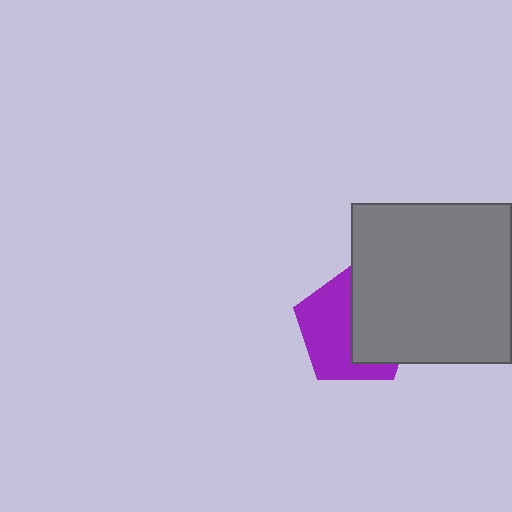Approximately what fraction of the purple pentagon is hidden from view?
Roughly 47% of the purple pentagon is hidden behind the gray square.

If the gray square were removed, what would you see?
You would see the complete purple pentagon.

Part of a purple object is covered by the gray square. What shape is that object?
It is a pentagon.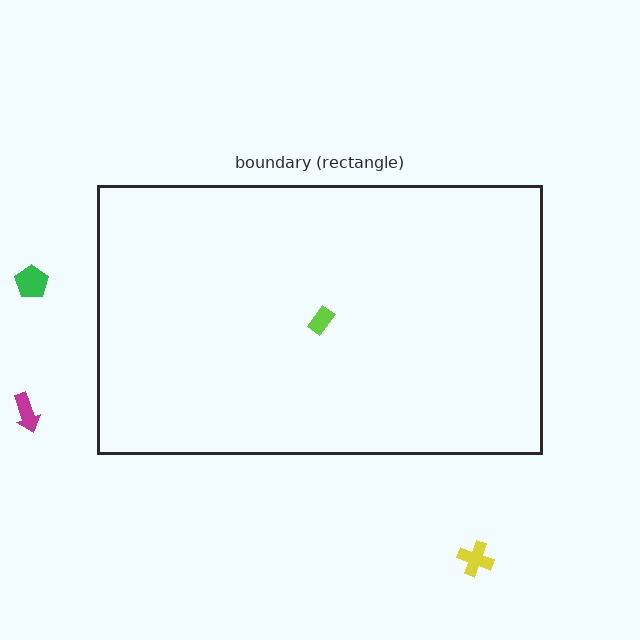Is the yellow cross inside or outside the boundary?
Outside.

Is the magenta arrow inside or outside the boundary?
Outside.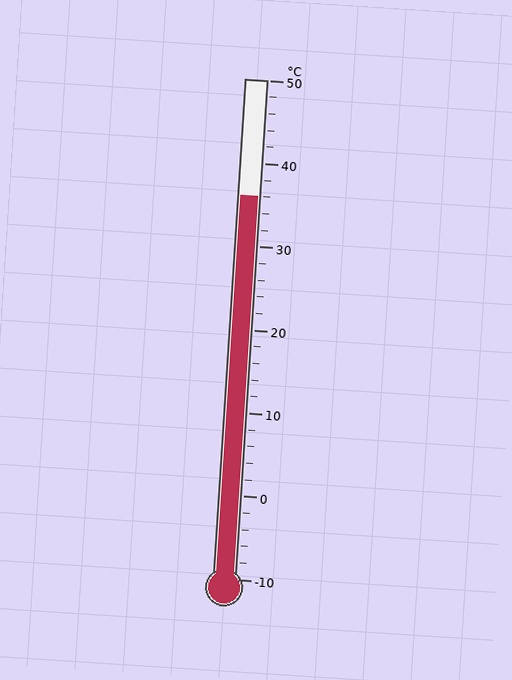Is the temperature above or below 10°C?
The temperature is above 10°C.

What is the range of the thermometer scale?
The thermometer scale ranges from -10°C to 50°C.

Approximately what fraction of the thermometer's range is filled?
The thermometer is filled to approximately 75% of its range.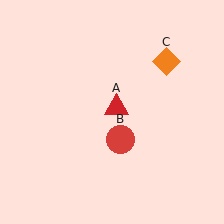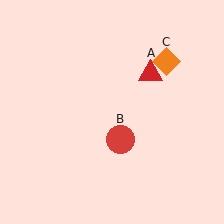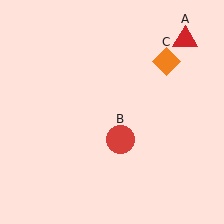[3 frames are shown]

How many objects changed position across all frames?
1 object changed position: red triangle (object A).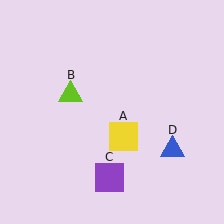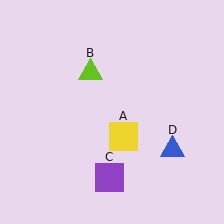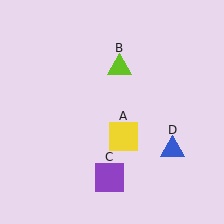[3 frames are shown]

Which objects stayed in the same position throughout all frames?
Yellow square (object A) and purple square (object C) and blue triangle (object D) remained stationary.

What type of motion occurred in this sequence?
The lime triangle (object B) rotated clockwise around the center of the scene.